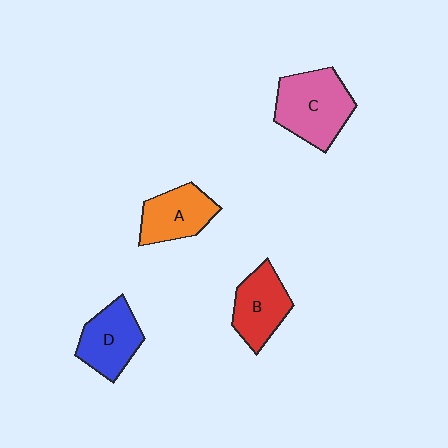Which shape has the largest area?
Shape C (pink).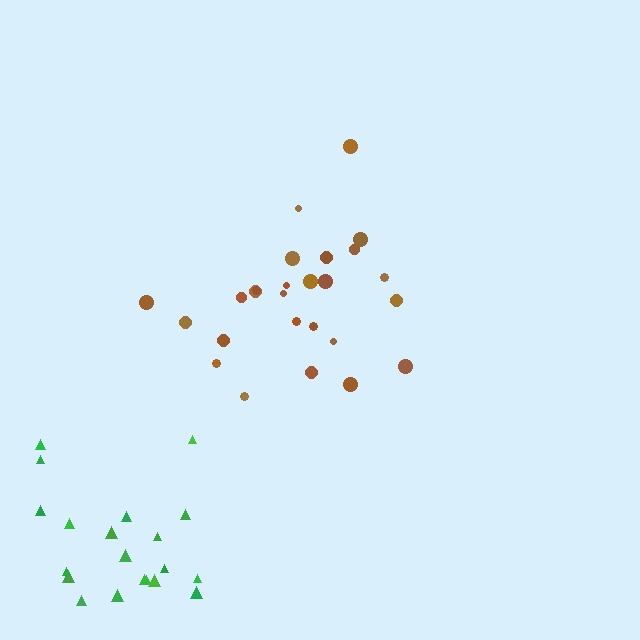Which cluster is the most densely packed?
Brown.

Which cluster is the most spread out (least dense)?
Green.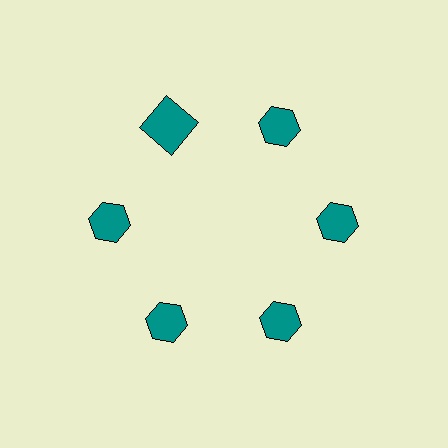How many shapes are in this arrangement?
There are 6 shapes arranged in a ring pattern.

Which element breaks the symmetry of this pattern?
The teal square at roughly the 11 o'clock position breaks the symmetry. All other shapes are teal hexagons.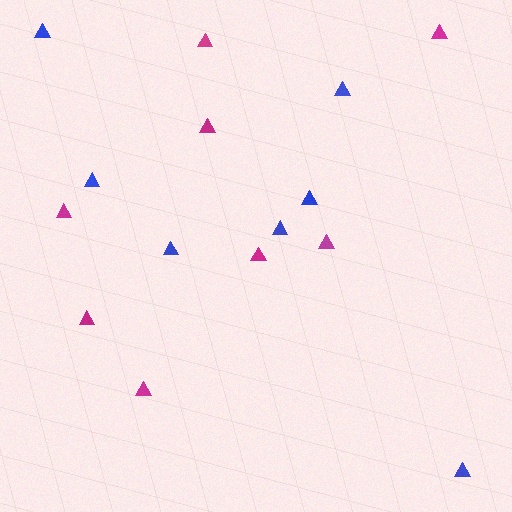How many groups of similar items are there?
There are 2 groups: one group of blue triangles (7) and one group of magenta triangles (8).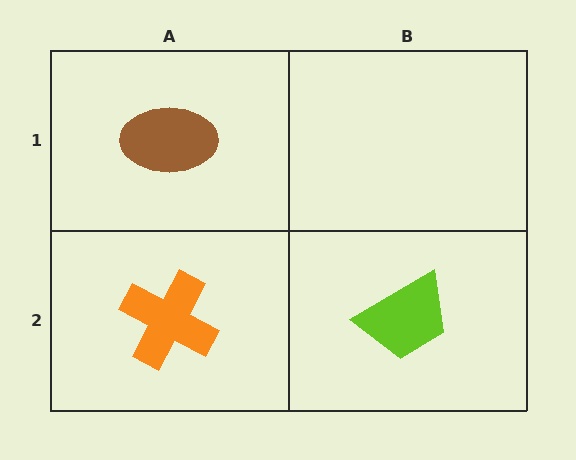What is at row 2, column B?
A lime trapezoid.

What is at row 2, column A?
An orange cross.